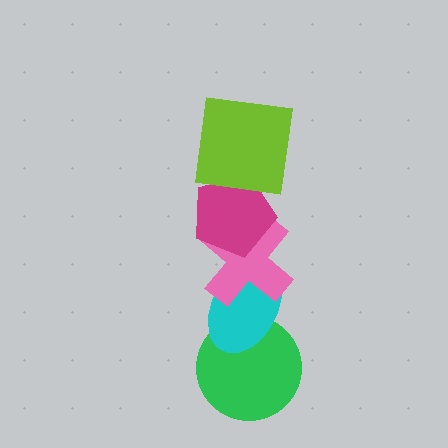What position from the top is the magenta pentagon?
The magenta pentagon is 2nd from the top.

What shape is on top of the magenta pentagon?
The lime square is on top of the magenta pentagon.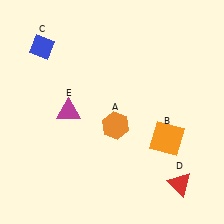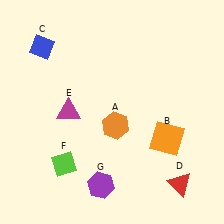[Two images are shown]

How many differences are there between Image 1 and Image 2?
There are 2 differences between the two images.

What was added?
A lime diamond (F), a purple hexagon (G) were added in Image 2.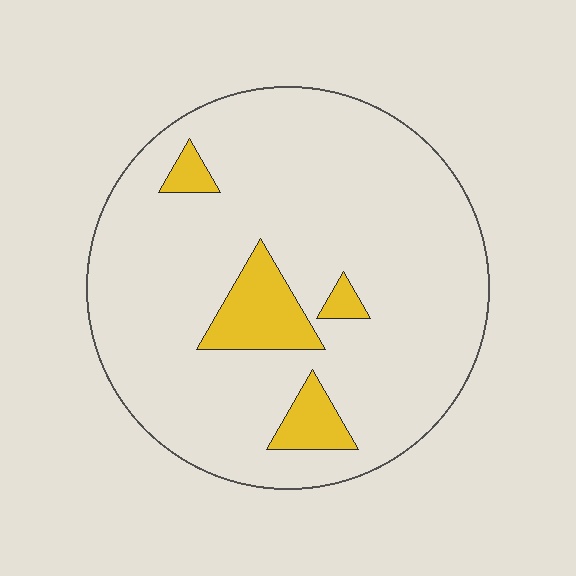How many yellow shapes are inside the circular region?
4.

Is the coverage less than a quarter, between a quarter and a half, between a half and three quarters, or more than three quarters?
Less than a quarter.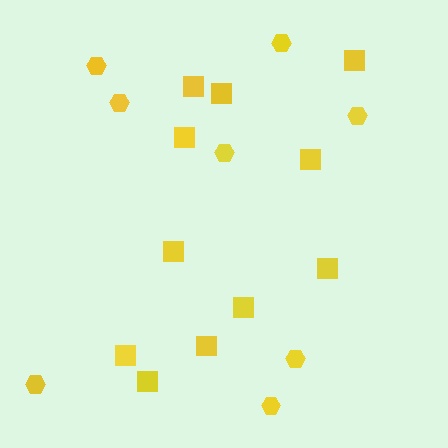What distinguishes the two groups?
There are 2 groups: one group of hexagons (8) and one group of squares (11).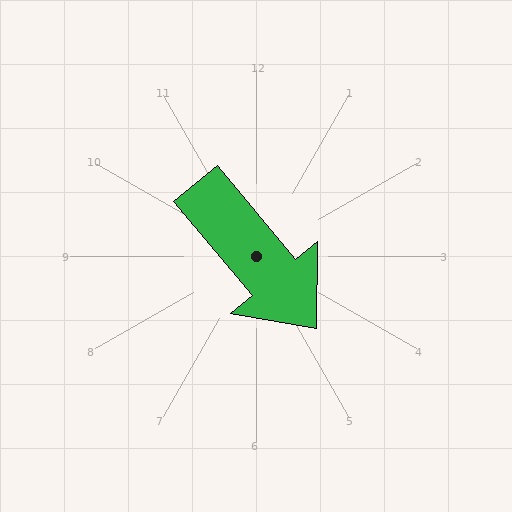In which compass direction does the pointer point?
Southeast.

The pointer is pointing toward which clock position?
Roughly 5 o'clock.